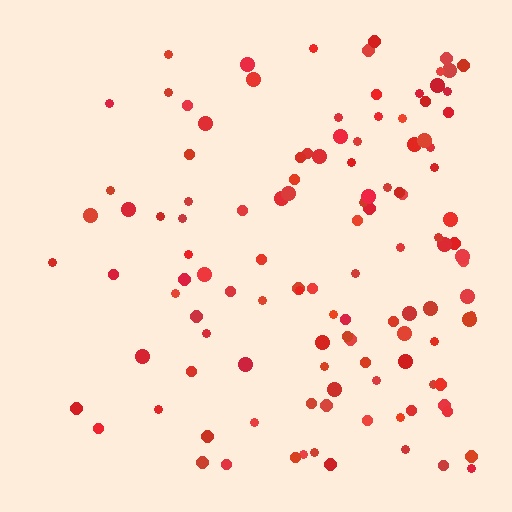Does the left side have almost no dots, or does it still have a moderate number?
Still a moderate number, just noticeably fewer than the right.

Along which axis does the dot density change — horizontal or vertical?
Horizontal.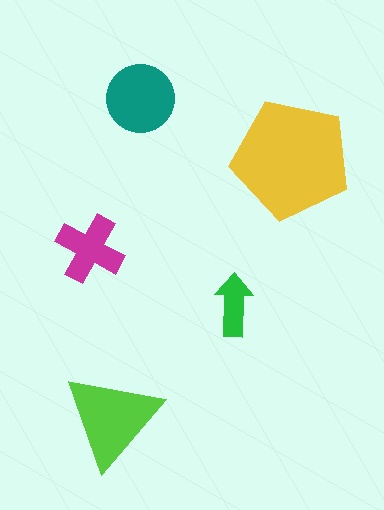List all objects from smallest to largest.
The green arrow, the magenta cross, the teal circle, the lime triangle, the yellow pentagon.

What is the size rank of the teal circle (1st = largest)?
3rd.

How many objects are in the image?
There are 5 objects in the image.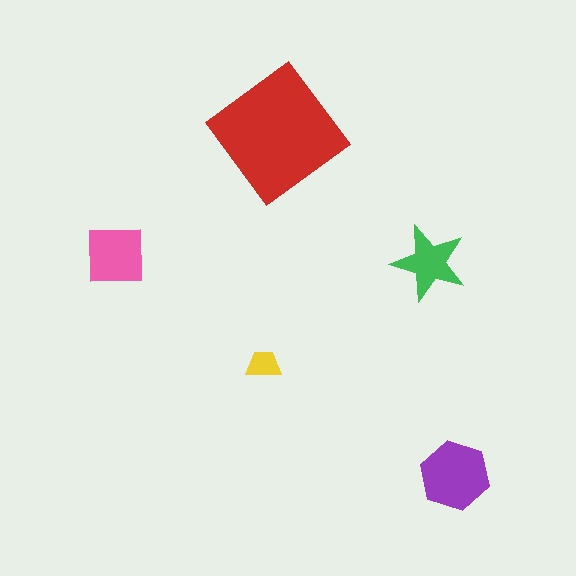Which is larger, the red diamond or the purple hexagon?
The red diamond.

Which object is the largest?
The red diamond.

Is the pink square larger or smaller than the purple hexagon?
Smaller.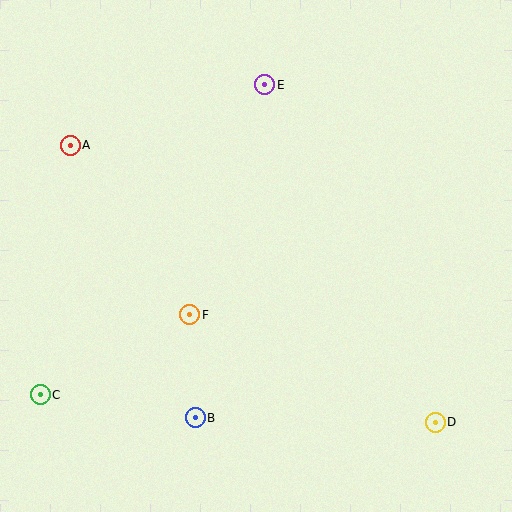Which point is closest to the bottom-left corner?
Point C is closest to the bottom-left corner.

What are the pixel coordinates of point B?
Point B is at (195, 418).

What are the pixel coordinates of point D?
Point D is at (435, 422).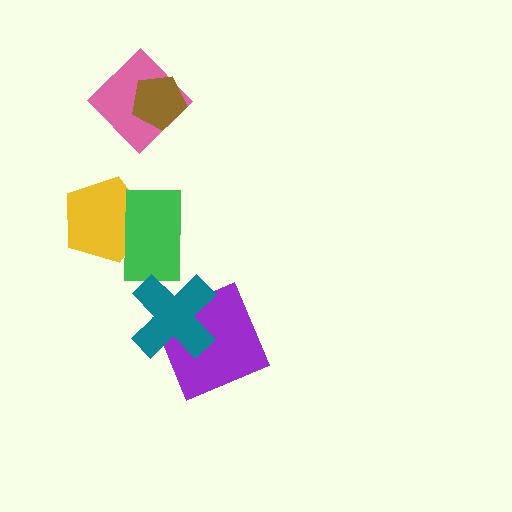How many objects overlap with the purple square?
1 object overlaps with the purple square.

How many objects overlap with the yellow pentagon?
1 object overlaps with the yellow pentagon.